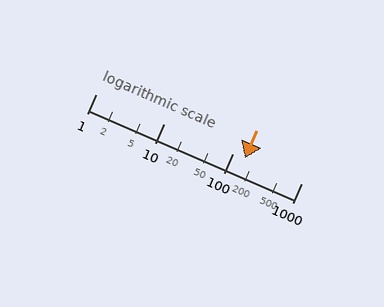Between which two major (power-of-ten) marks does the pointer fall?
The pointer is between 100 and 1000.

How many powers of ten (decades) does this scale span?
The scale spans 3 decades, from 1 to 1000.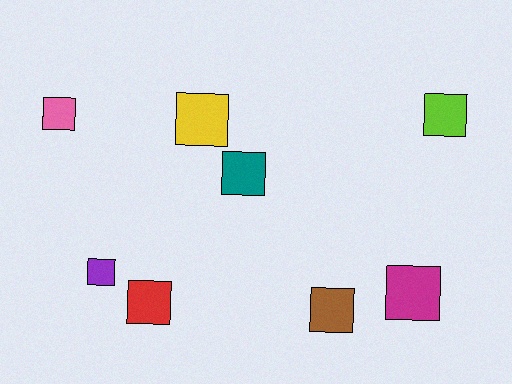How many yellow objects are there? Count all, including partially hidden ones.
There is 1 yellow object.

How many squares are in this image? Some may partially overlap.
There are 8 squares.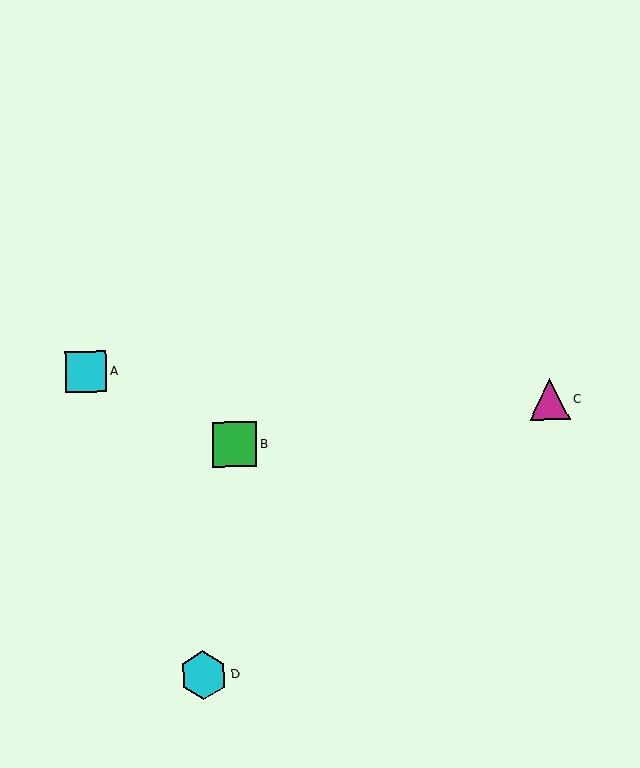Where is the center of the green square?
The center of the green square is at (234, 444).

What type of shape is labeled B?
Shape B is a green square.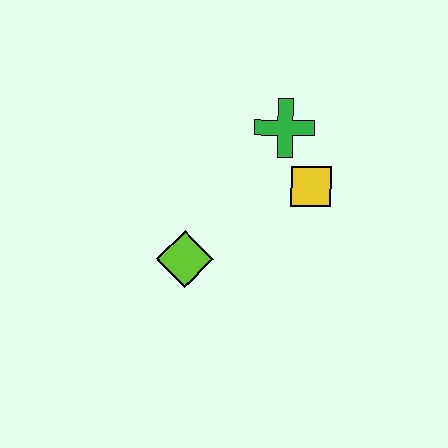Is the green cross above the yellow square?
Yes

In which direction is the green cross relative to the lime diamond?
The green cross is above the lime diamond.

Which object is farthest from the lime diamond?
The green cross is farthest from the lime diamond.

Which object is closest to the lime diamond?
The yellow square is closest to the lime diamond.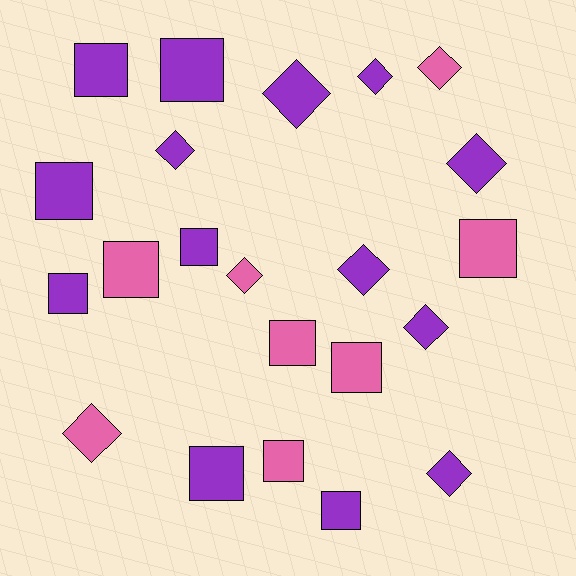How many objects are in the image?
There are 22 objects.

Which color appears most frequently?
Purple, with 14 objects.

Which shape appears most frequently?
Square, with 12 objects.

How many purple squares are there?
There are 7 purple squares.